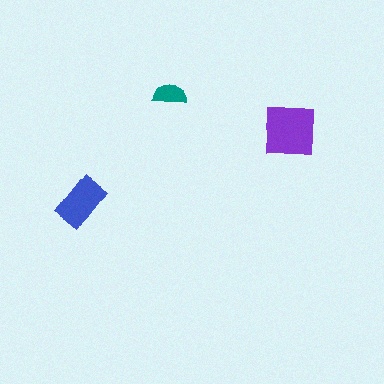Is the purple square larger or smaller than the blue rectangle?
Larger.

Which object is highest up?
The teal semicircle is topmost.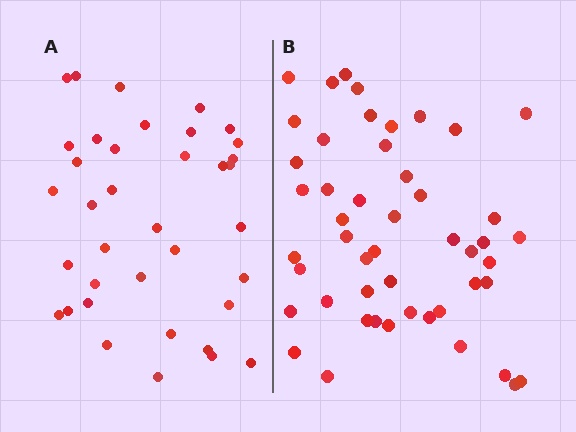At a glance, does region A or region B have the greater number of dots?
Region B (the right region) has more dots.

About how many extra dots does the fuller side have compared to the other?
Region B has roughly 12 or so more dots than region A.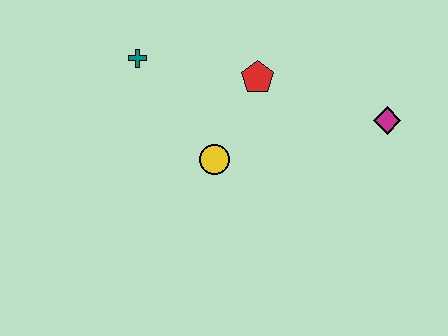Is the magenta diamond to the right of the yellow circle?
Yes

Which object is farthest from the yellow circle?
The magenta diamond is farthest from the yellow circle.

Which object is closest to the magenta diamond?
The red pentagon is closest to the magenta diamond.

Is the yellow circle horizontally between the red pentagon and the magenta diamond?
No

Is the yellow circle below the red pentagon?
Yes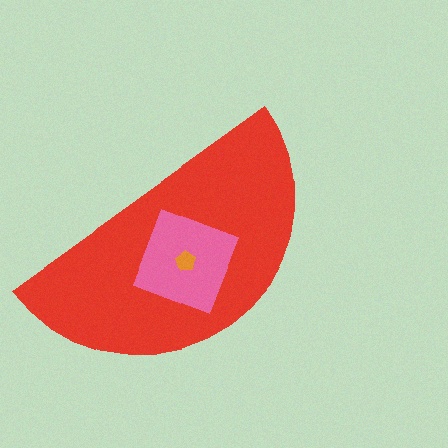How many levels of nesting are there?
3.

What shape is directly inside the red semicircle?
The pink square.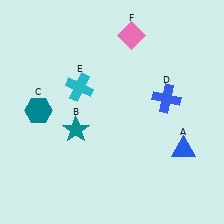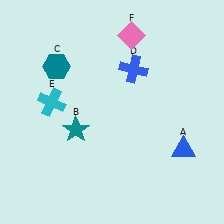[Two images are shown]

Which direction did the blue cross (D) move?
The blue cross (D) moved left.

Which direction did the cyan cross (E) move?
The cyan cross (E) moved left.